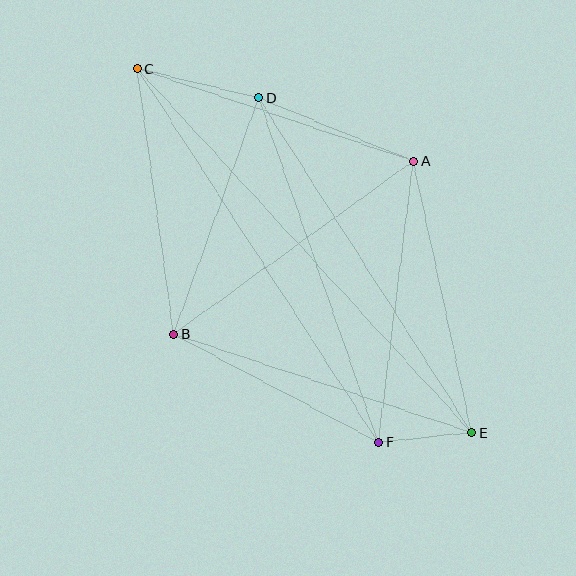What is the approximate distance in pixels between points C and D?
The distance between C and D is approximately 125 pixels.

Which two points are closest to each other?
Points E and F are closest to each other.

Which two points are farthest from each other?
Points C and E are farthest from each other.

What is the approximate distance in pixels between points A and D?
The distance between A and D is approximately 167 pixels.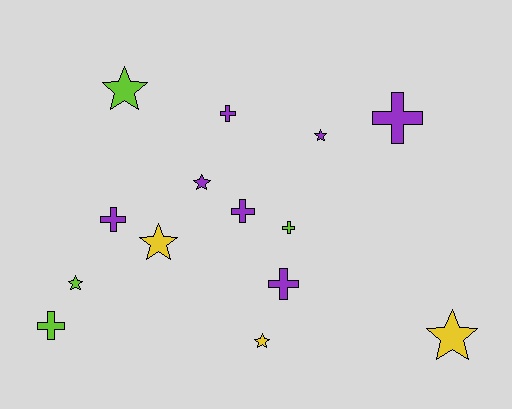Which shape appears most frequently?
Cross, with 7 objects.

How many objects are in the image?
There are 14 objects.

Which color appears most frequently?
Purple, with 7 objects.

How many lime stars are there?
There are 2 lime stars.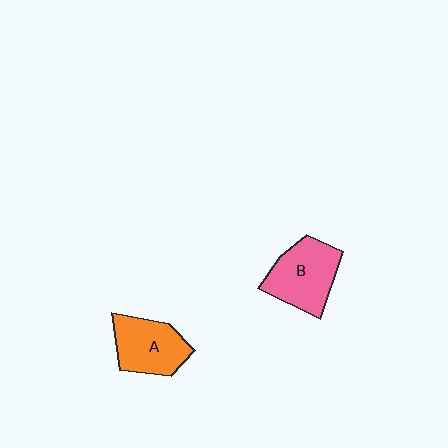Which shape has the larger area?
Shape B (pink).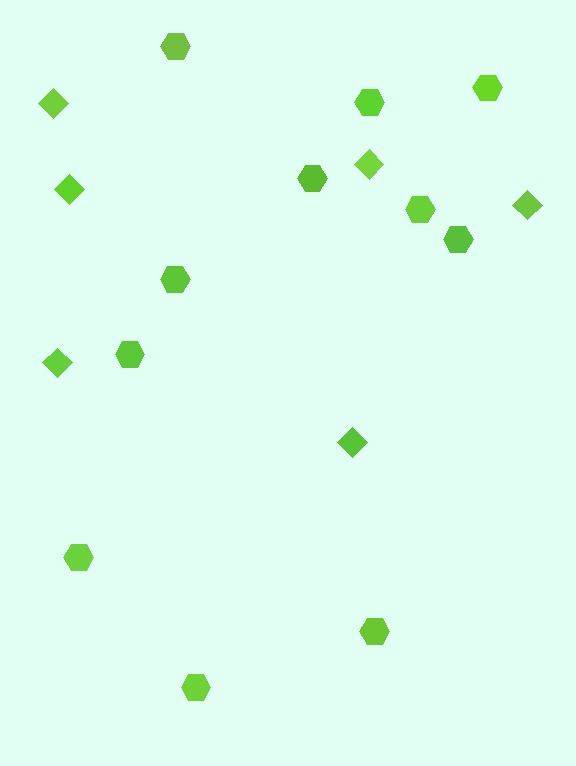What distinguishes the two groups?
There are 2 groups: one group of hexagons (11) and one group of diamonds (6).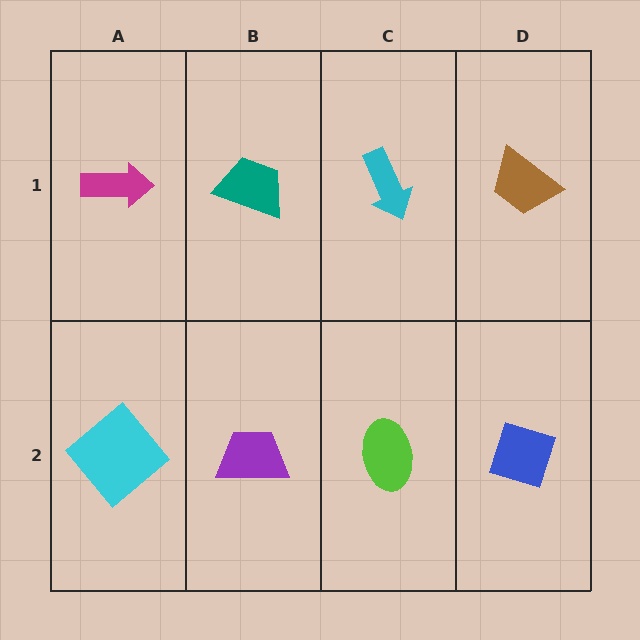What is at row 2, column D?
A blue diamond.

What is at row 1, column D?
A brown trapezoid.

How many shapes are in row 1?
4 shapes.